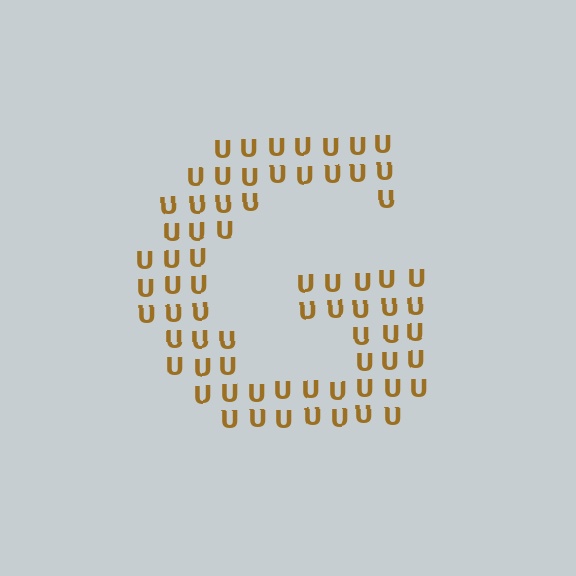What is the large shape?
The large shape is the letter G.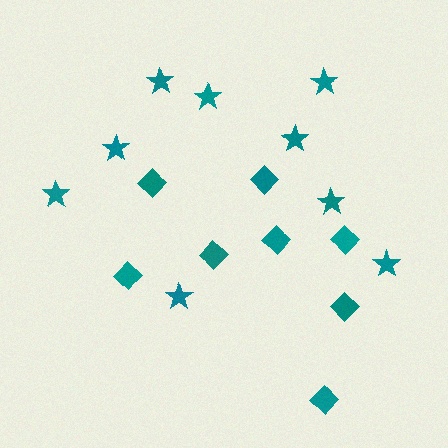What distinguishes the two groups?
There are 2 groups: one group of stars (9) and one group of diamonds (8).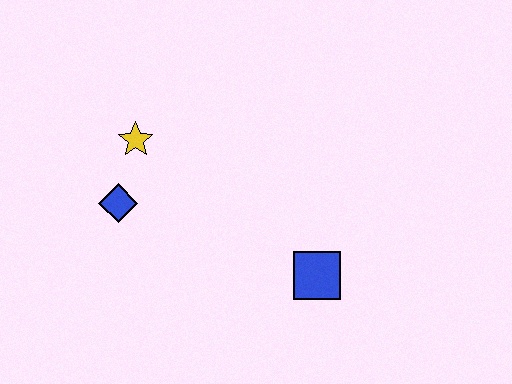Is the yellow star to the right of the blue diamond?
Yes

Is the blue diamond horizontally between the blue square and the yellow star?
No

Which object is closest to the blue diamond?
The yellow star is closest to the blue diamond.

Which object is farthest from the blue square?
The yellow star is farthest from the blue square.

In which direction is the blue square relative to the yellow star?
The blue square is to the right of the yellow star.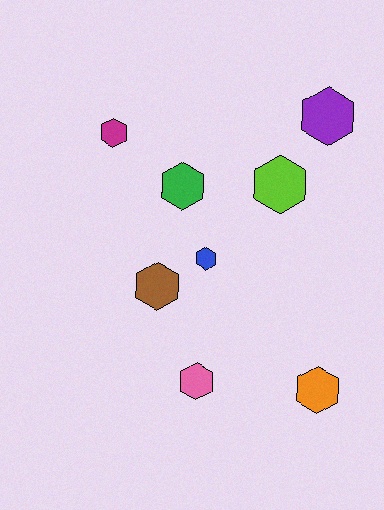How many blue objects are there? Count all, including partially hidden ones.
There is 1 blue object.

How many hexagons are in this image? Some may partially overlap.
There are 8 hexagons.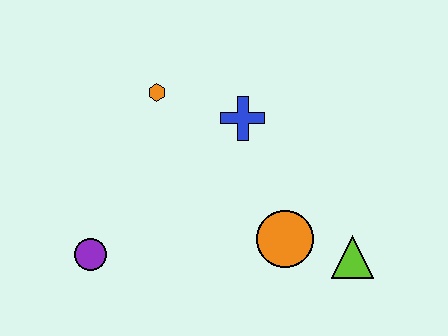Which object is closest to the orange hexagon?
The blue cross is closest to the orange hexagon.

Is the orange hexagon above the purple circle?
Yes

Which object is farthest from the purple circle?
The lime triangle is farthest from the purple circle.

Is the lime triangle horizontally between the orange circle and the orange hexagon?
No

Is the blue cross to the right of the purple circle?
Yes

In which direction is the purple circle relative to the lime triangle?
The purple circle is to the left of the lime triangle.